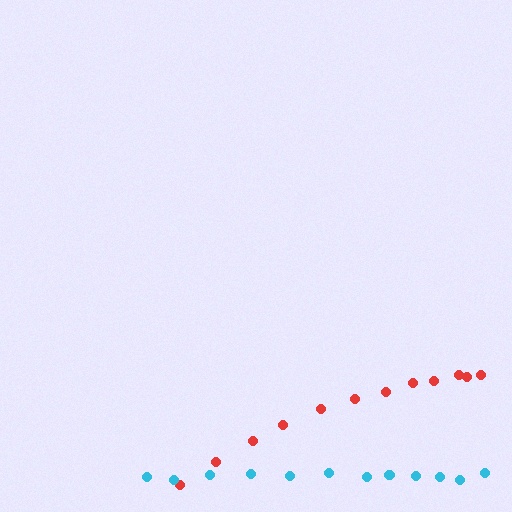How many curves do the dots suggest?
There are 2 distinct paths.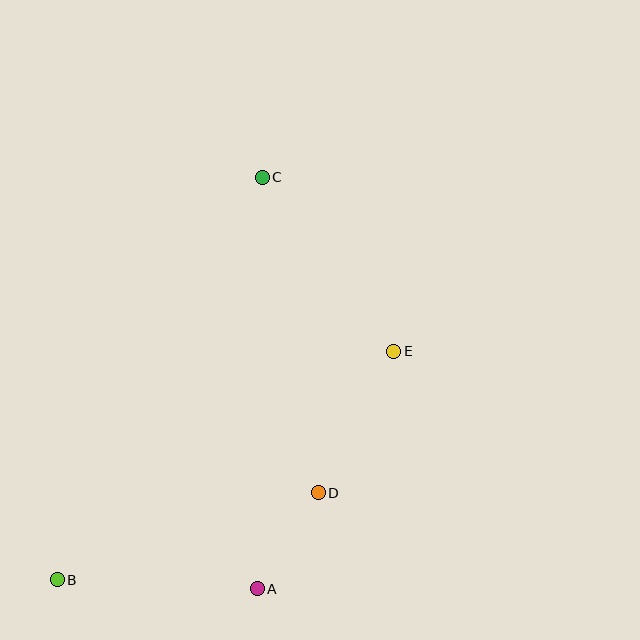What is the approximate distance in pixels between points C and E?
The distance between C and E is approximately 218 pixels.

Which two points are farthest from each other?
Points B and C are farthest from each other.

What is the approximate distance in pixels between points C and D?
The distance between C and D is approximately 320 pixels.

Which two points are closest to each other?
Points A and D are closest to each other.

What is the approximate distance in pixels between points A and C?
The distance between A and C is approximately 411 pixels.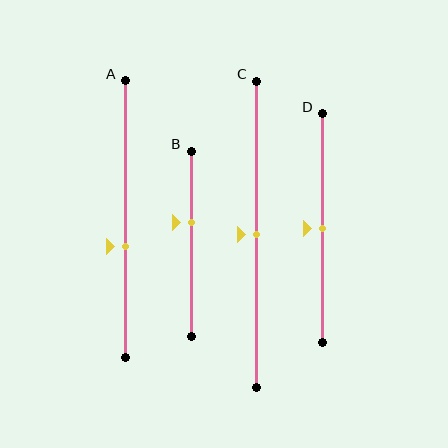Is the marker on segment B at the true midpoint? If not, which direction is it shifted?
No, the marker on segment B is shifted upward by about 11% of the segment length.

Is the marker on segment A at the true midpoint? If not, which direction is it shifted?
No, the marker on segment A is shifted downward by about 10% of the segment length.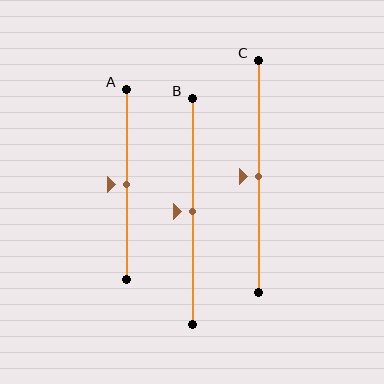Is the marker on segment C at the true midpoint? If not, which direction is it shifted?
Yes, the marker on segment C is at the true midpoint.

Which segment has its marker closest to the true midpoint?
Segment A has its marker closest to the true midpoint.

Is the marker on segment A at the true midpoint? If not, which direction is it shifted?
Yes, the marker on segment A is at the true midpoint.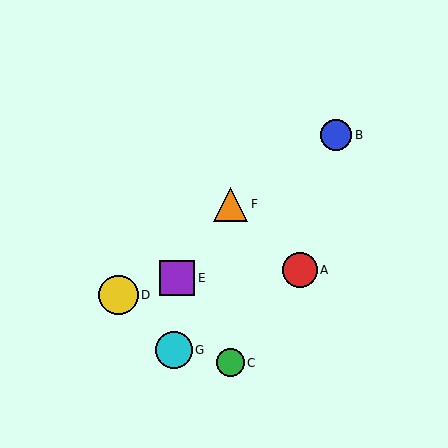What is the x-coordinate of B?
Object B is at x≈336.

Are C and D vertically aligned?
No, C is at x≈230 and D is at x≈118.